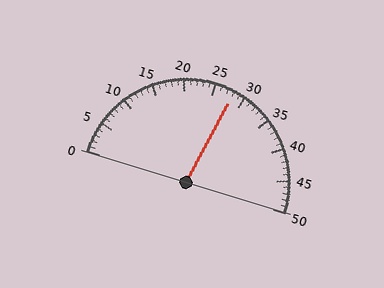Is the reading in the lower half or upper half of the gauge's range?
The reading is in the upper half of the range (0 to 50).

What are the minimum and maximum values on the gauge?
The gauge ranges from 0 to 50.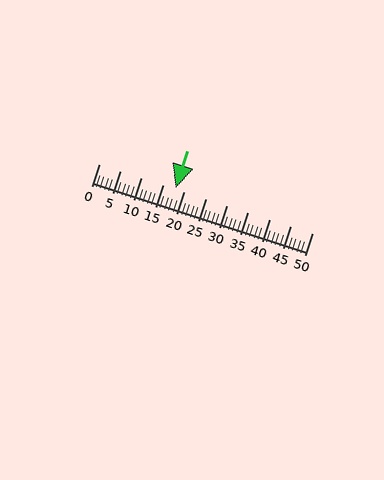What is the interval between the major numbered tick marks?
The major tick marks are spaced 5 units apart.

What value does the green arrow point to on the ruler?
The green arrow points to approximately 18.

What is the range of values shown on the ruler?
The ruler shows values from 0 to 50.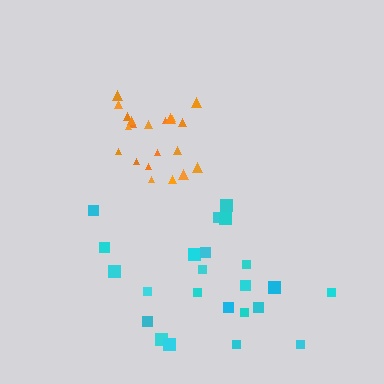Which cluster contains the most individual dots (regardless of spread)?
Cyan (23).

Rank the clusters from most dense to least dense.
orange, cyan.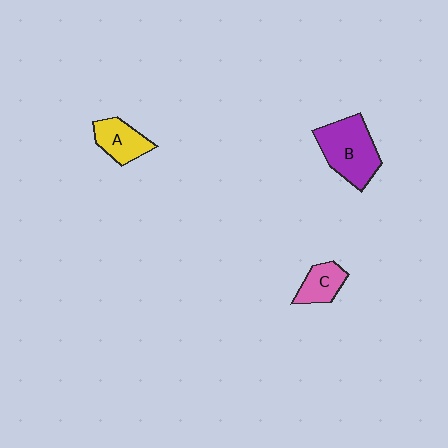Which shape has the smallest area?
Shape C (pink).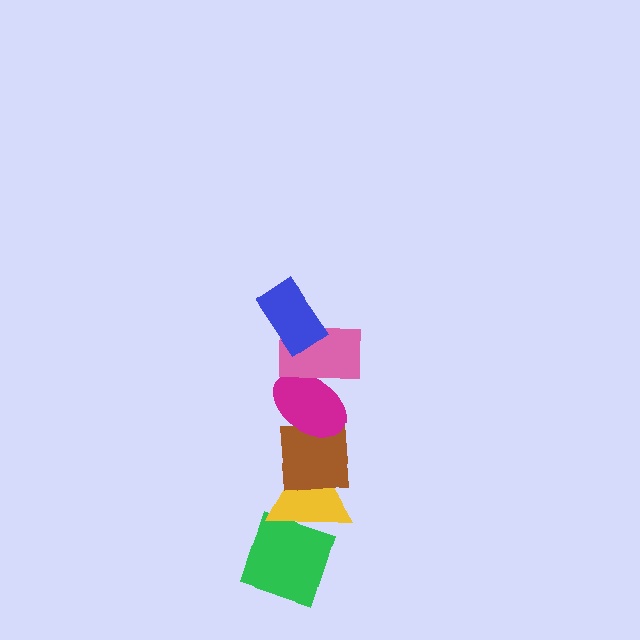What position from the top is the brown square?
The brown square is 4th from the top.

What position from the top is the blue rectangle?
The blue rectangle is 1st from the top.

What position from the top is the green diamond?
The green diamond is 6th from the top.